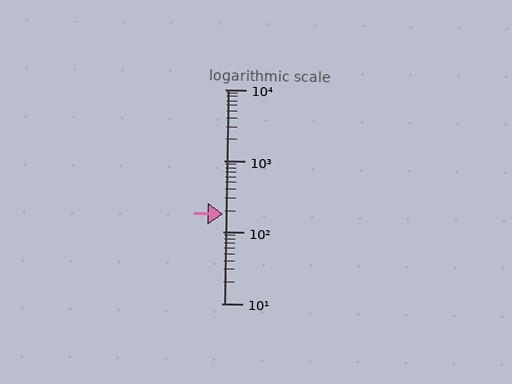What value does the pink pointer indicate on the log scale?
The pointer indicates approximately 180.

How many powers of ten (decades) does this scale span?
The scale spans 3 decades, from 10 to 10000.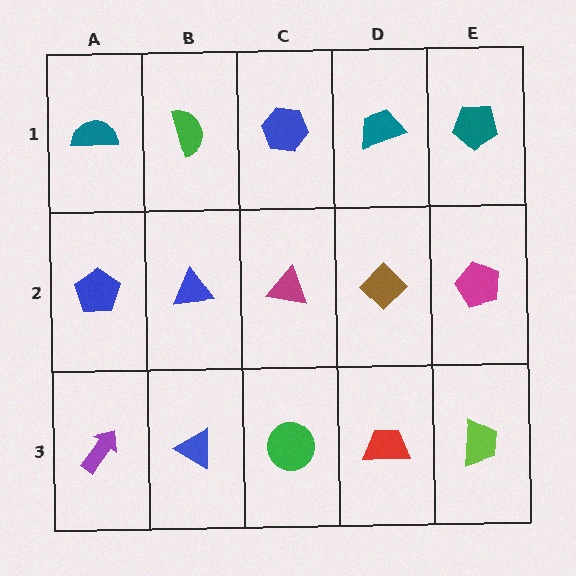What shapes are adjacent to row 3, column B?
A blue triangle (row 2, column B), a purple arrow (row 3, column A), a green circle (row 3, column C).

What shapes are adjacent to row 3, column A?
A blue pentagon (row 2, column A), a blue triangle (row 3, column B).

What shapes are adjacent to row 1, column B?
A blue triangle (row 2, column B), a teal semicircle (row 1, column A), a blue hexagon (row 1, column C).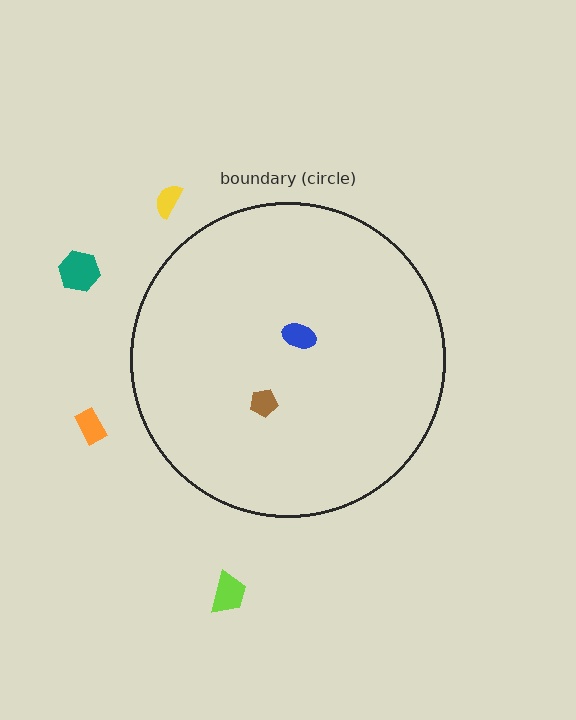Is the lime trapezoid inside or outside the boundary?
Outside.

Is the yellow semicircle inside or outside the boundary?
Outside.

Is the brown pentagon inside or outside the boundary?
Inside.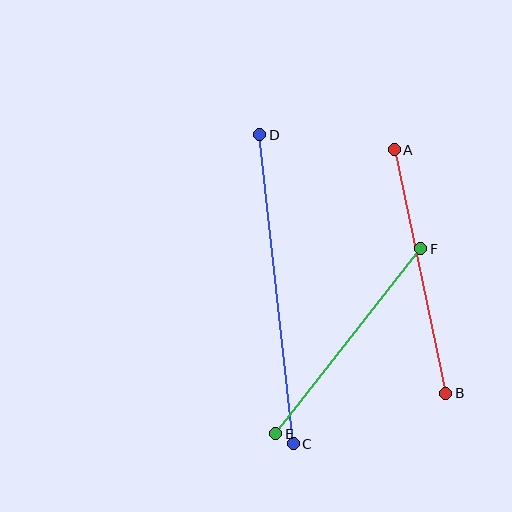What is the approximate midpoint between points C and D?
The midpoint is at approximately (277, 289) pixels.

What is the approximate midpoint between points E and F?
The midpoint is at approximately (348, 341) pixels.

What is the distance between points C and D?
The distance is approximately 310 pixels.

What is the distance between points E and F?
The distance is approximately 235 pixels.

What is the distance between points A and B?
The distance is approximately 249 pixels.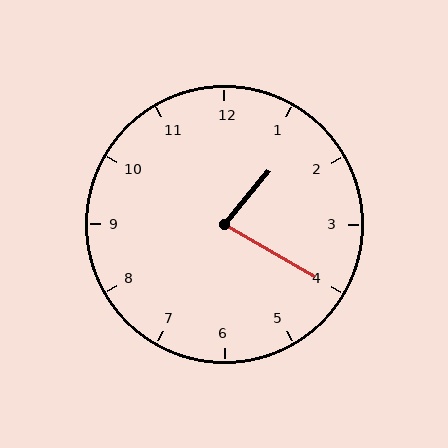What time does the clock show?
1:20.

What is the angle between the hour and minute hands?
Approximately 80 degrees.